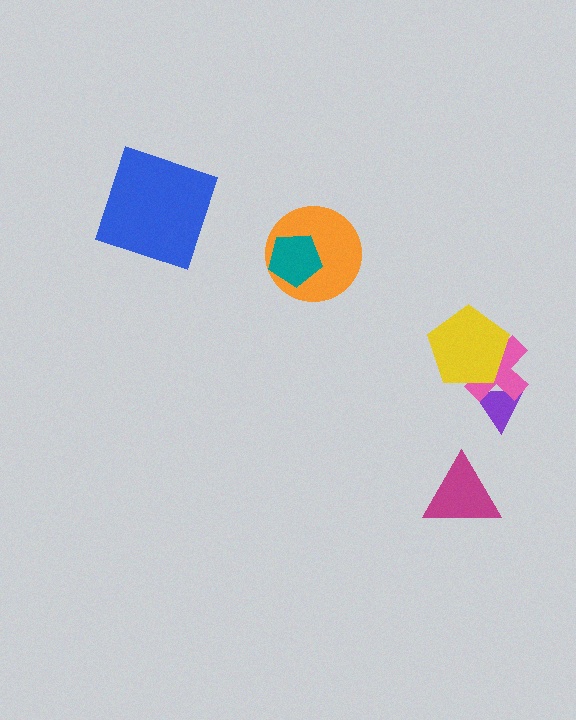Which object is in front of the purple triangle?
The pink cross is in front of the purple triangle.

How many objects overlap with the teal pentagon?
1 object overlaps with the teal pentagon.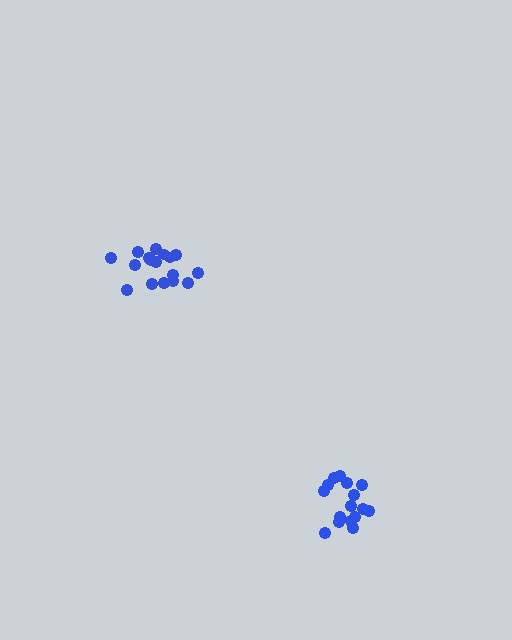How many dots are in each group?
Group 1: 16 dots, Group 2: 17 dots (33 total).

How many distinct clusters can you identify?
There are 2 distinct clusters.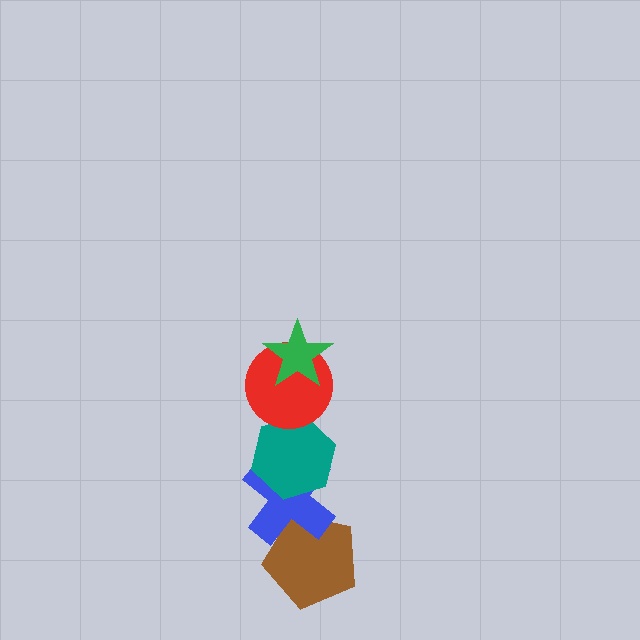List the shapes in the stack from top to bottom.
From top to bottom: the green star, the red circle, the teal hexagon, the blue cross, the brown pentagon.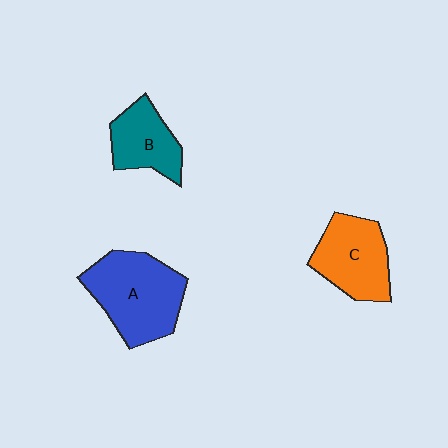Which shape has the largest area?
Shape A (blue).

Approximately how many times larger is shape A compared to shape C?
Approximately 1.3 times.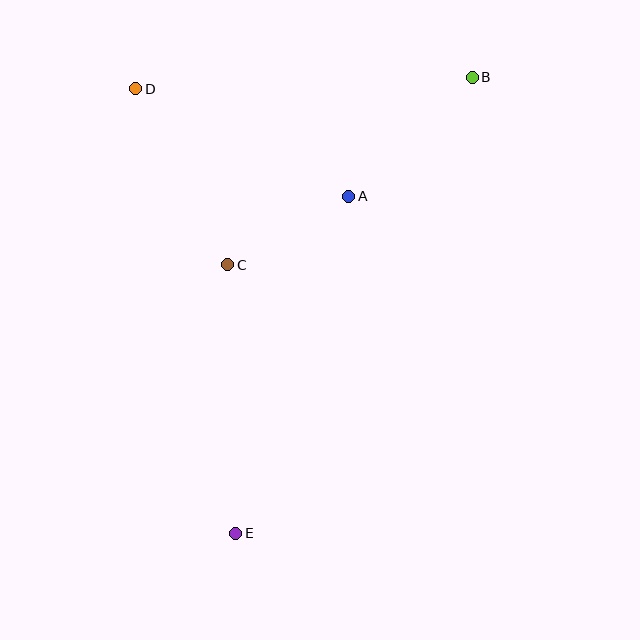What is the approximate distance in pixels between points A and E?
The distance between A and E is approximately 356 pixels.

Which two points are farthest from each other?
Points B and E are farthest from each other.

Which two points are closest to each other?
Points A and C are closest to each other.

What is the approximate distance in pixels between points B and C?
The distance between B and C is approximately 308 pixels.